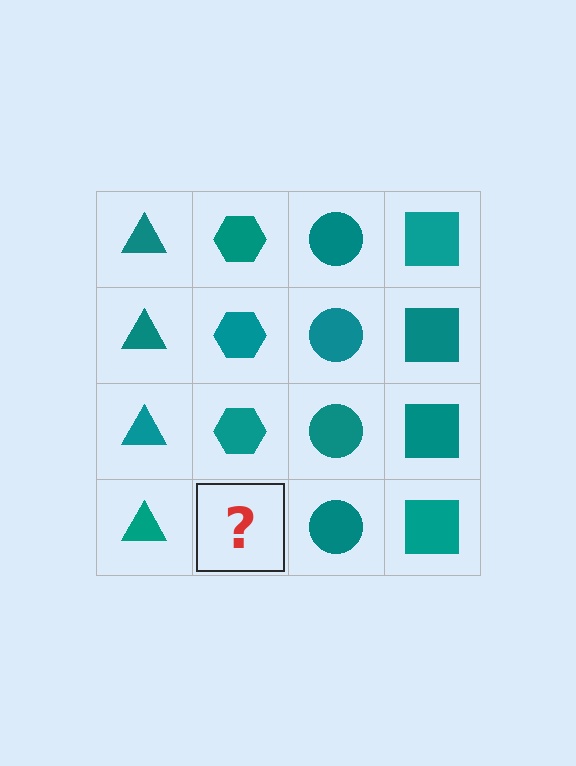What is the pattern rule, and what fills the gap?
The rule is that each column has a consistent shape. The gap should be filled with a teal hexagon.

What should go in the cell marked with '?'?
The missing cell should contain a teal hexagon.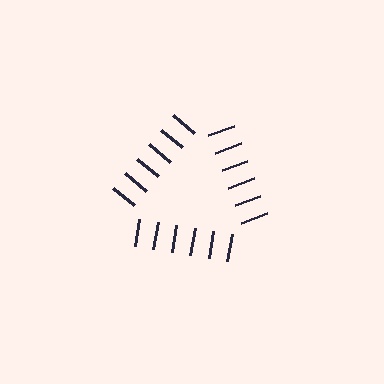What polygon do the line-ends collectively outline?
An illusory triangle — the line segments terminate on its edges but no continuous stroke is drawn.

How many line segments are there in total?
18 — 6 along each of the 3 edges.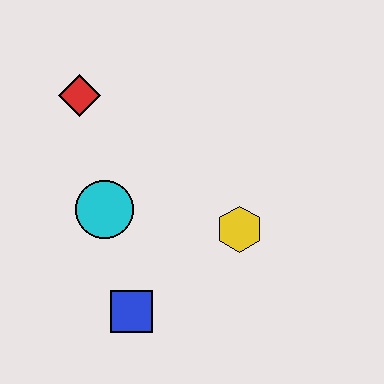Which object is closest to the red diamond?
The cyan circle is closest to the red diamond.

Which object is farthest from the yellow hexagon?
The red diamond is farthest from the yellow hexagon.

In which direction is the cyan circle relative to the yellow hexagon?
The cyan circle is to the left of the yellow hexagon.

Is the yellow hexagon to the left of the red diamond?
No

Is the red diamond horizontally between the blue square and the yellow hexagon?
No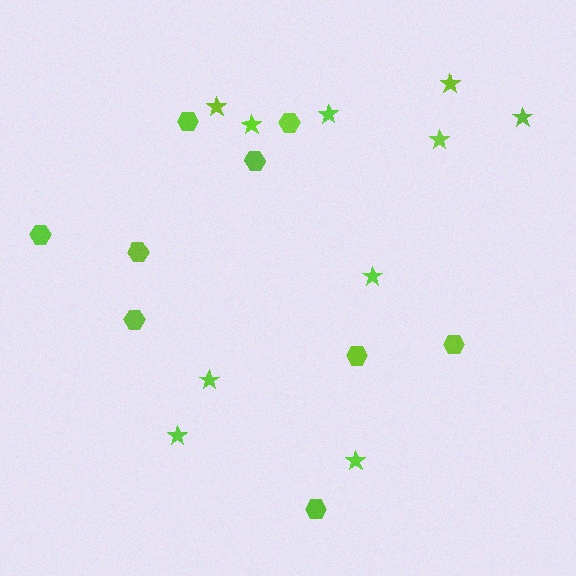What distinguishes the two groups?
There are 2 groups: one group of stars (10) and one group of hexagons (9).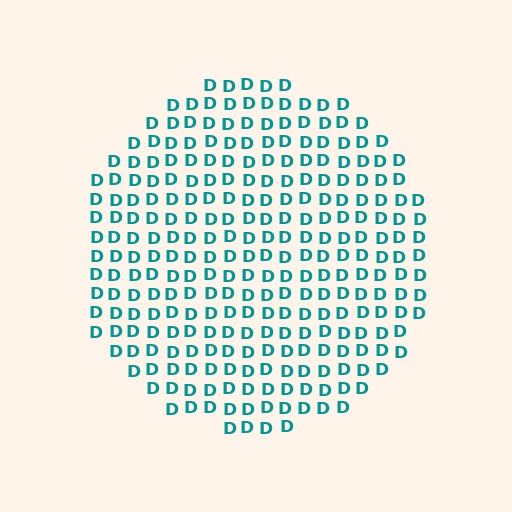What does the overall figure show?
The overall figure shows a circle.